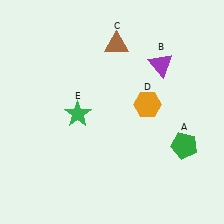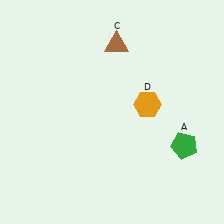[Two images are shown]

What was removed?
The green star (E), the purple triangle (B) were removed in Image 2.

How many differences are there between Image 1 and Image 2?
There are 2 differences between the two images.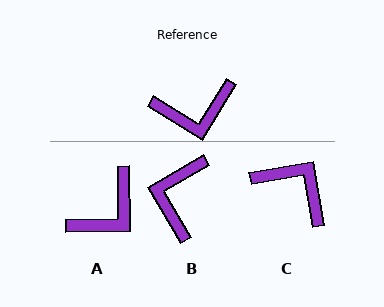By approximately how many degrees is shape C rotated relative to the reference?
Approximately 131 degrees counter-clockwise.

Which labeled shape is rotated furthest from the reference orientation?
C, about 131 degrees away.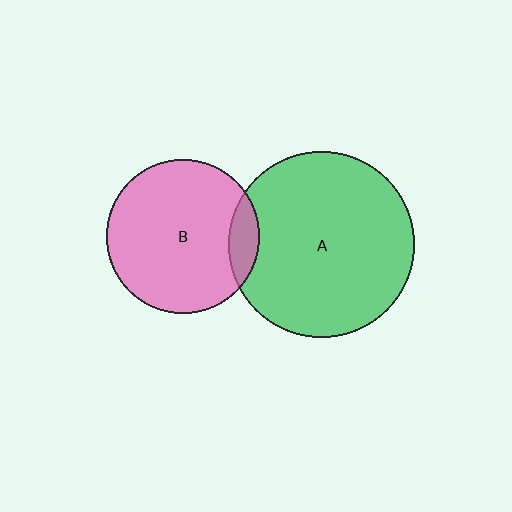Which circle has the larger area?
Circle A (green).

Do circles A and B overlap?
Yes.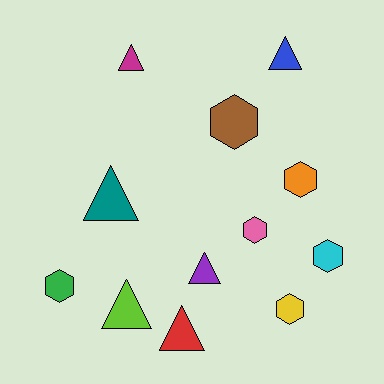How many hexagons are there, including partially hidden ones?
There are 6 hexagons.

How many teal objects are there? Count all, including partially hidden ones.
There is 1 teal object.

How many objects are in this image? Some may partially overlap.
There are 12 objects.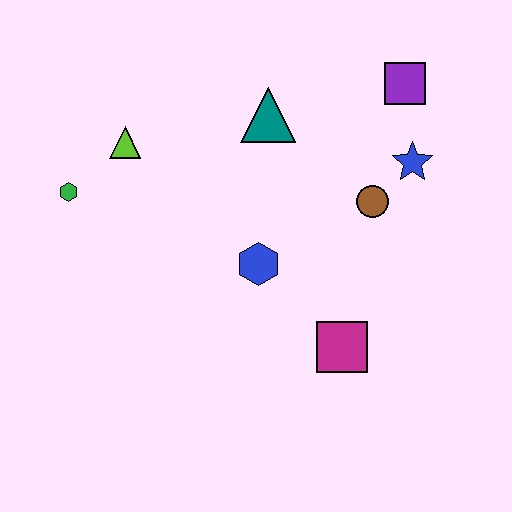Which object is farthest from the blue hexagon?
The purple square is farthest from the blue hexagon.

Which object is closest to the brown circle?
The blue star is closest to the brown circle.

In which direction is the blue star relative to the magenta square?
The blue star is above the magenta square.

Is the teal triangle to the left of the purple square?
Yes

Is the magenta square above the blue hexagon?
No